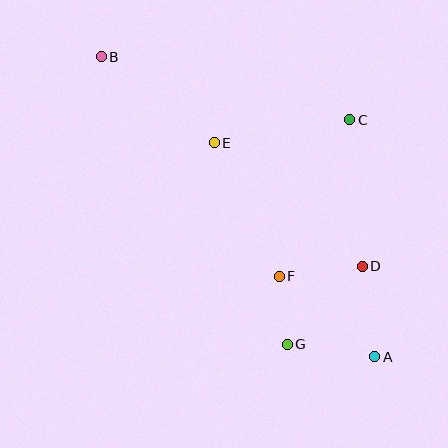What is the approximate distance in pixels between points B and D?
The distance between B and D is approximately 335 pixels.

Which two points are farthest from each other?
Points A and B are farthest from each other.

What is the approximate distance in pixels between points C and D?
The distance between C and D is approximately 147 pixels.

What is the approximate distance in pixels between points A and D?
The distance between A and D is approximately 91 pixels.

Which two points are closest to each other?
Points F and G are closest to each other.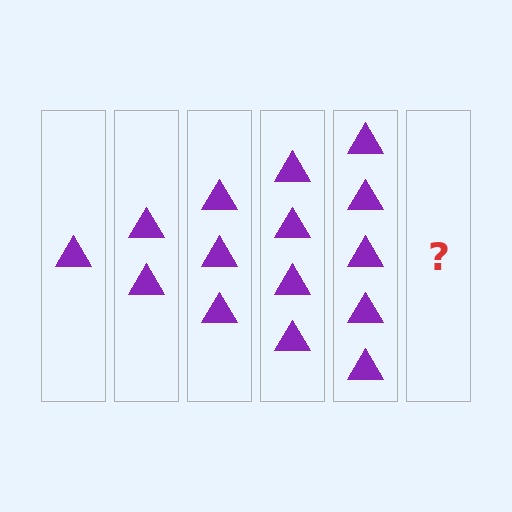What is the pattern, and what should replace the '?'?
The pattern is that each step adds one more triangle. The '?' should be 6 triangles.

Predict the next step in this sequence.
The next step is 6 triangles.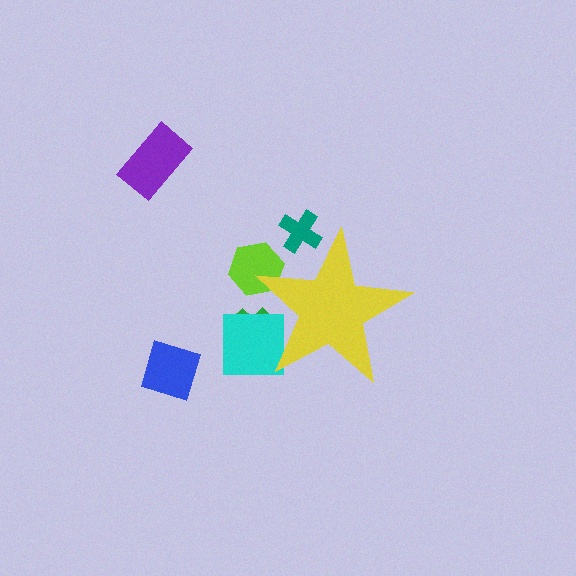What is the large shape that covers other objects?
A yellow star.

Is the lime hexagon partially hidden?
Yes, the lime hexagon is partially hidden behind the yellow star.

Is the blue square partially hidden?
No, the blue square is fully visible.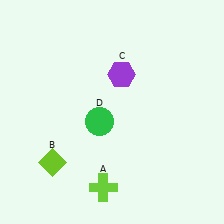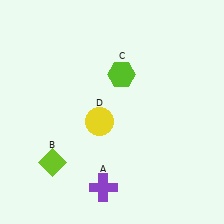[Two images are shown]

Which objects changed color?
A changed from lime to purple. C changed from purple to lime. D changed from green to yellow.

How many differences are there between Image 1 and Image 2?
There are 3 differences between the two images.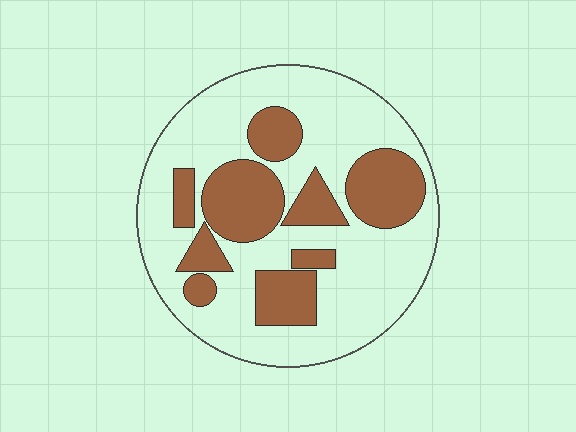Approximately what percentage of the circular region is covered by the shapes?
Approximately 30%.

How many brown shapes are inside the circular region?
9.